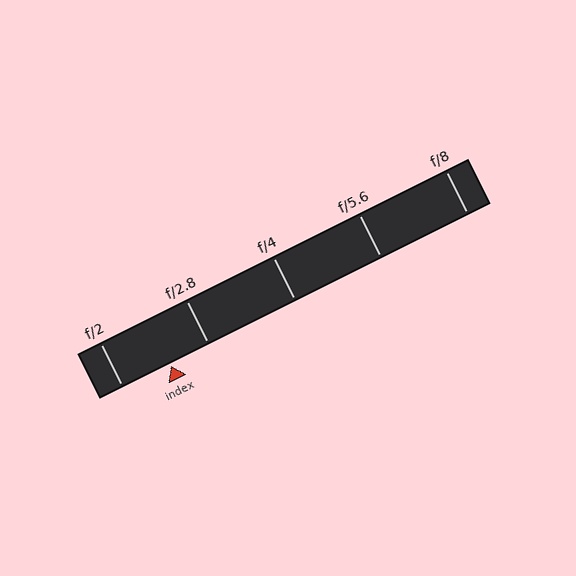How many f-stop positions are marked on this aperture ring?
There are 5 f-stop positions marked.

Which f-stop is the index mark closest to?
The index mark is closest to f/2.8.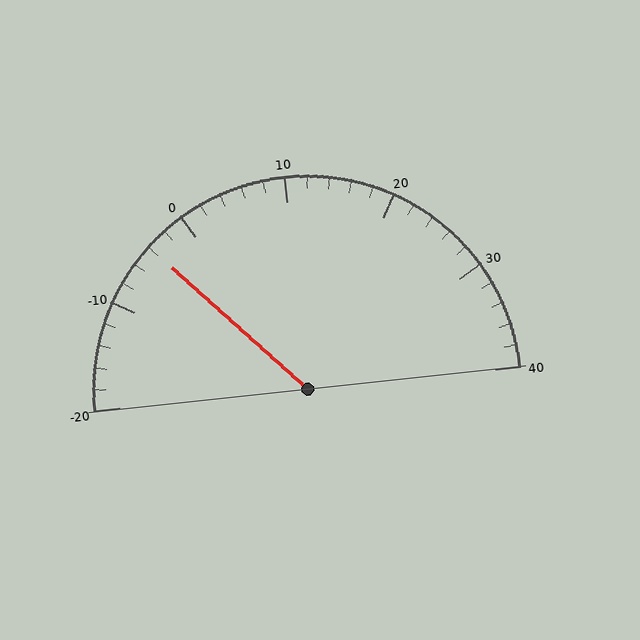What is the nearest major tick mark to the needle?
The nearest major tick mark is 0.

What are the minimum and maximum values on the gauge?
The gauge ranges from -20 to 40.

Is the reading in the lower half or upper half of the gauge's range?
The reading is in the lower half of the range (-20 to 40).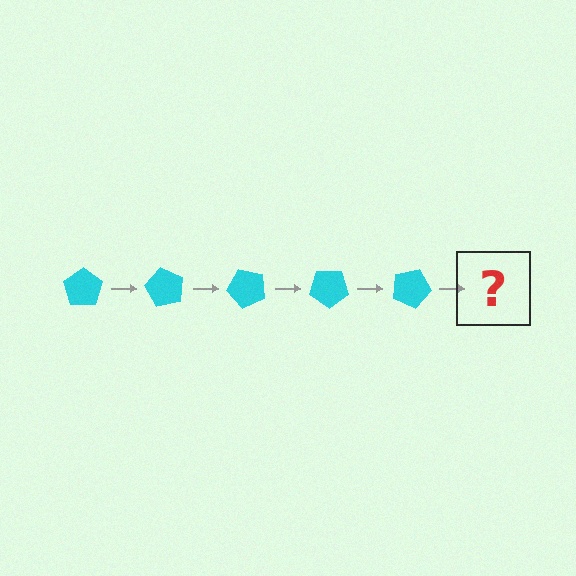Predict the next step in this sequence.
The next step is a cyan pentagon rotated 300 degrees.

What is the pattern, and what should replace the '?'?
The pattern is that the pentagon rotates 60 degrees each step. The '?' should be a cyan pentagon rotated 300 degrees.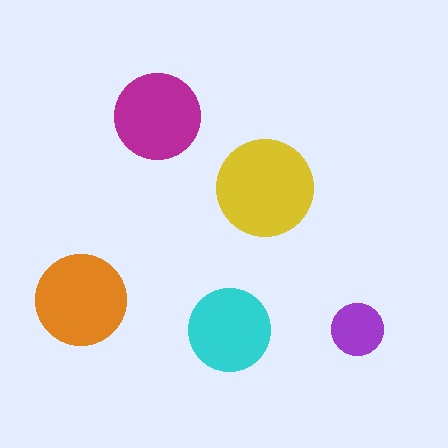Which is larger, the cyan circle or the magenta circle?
The magenta one.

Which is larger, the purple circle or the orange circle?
The orange one.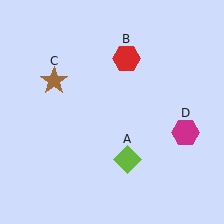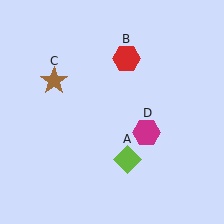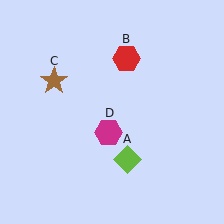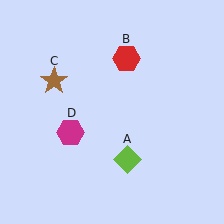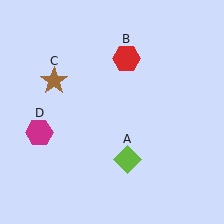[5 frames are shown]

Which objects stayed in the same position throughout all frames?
Lime diamond (object A) and red hexagon (object B) and brown star (object C) remained stationary.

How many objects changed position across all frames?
1 object changed position: magenta hexagon (object D).